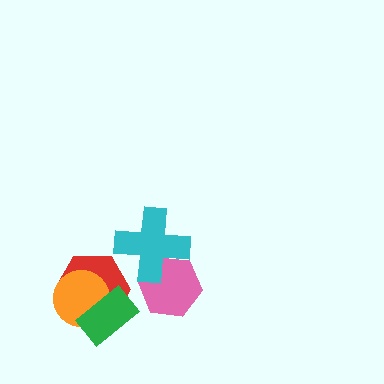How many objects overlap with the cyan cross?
1 object overlaps with the cyan cross.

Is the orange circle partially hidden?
Yes, it is partially covered by another shape.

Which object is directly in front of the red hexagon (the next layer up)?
The orange circle is directly in front of the red hexagon.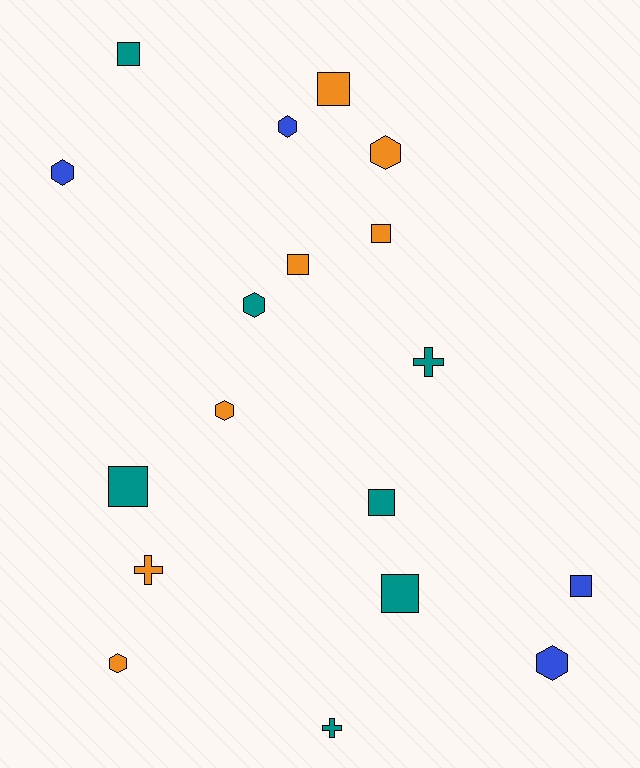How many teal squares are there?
There are 4 teal squares.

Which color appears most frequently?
Teal, with 7 objects.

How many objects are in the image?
There are 18 objects.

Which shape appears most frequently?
Square, with 8 objects.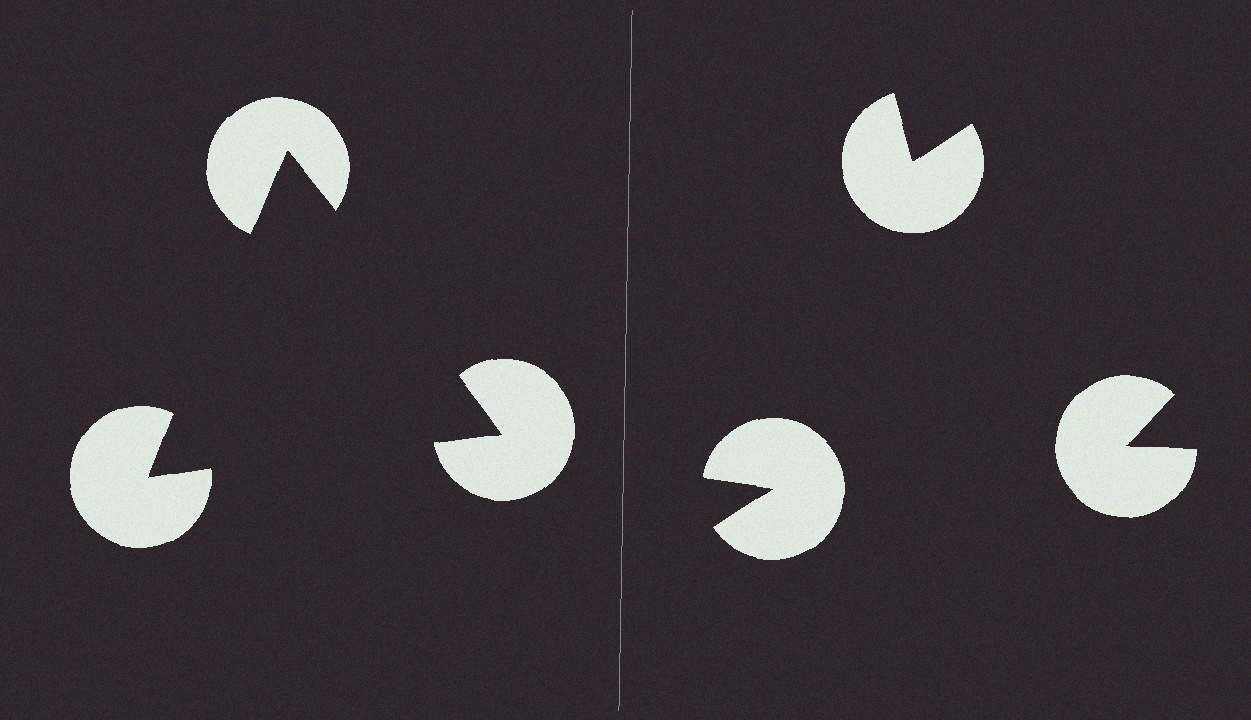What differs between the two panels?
The pac-man discs are positioned identically on both sides; only the wedge orientations differ. On the left they align to a triangle; on the right they are misaligned.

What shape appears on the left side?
An illusory triangle.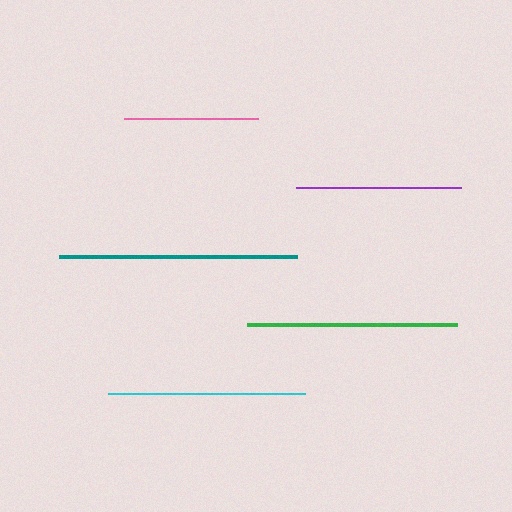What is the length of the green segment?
The green segment is approximately 210 pixels long.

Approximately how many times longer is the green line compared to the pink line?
The green line is approximately 1.6 times the length of the pink line.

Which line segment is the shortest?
The pink line is the shortest at approximately 134 pixels.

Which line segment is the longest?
The teal line is the longest at approximately 238 pixels.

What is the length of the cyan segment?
The cyan segment is approximately 197 pixels long.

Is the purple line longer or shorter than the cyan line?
The cyan line is longer than the purple line.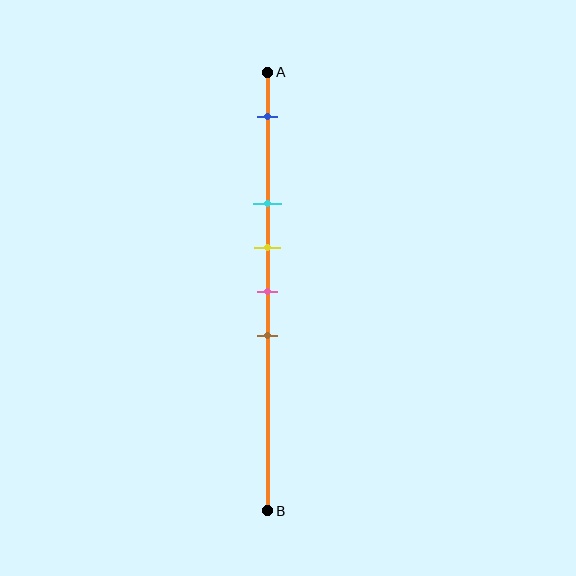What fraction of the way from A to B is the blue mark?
The blue mark is approximately 10% (0.1) of the way from A to B.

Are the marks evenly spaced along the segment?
No, the marks are not evenly spaced.